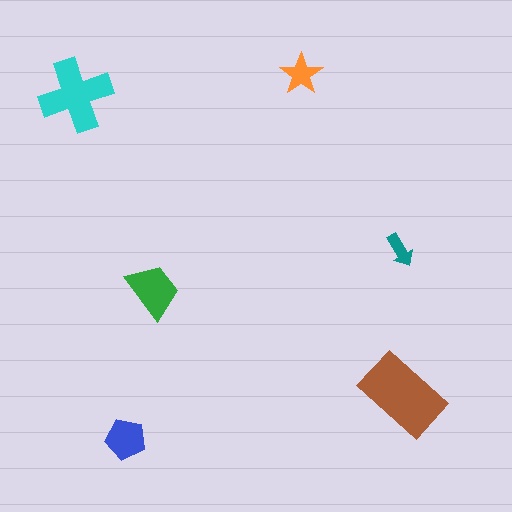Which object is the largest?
The brown rectangle.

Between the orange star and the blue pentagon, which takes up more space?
The blue pentagon.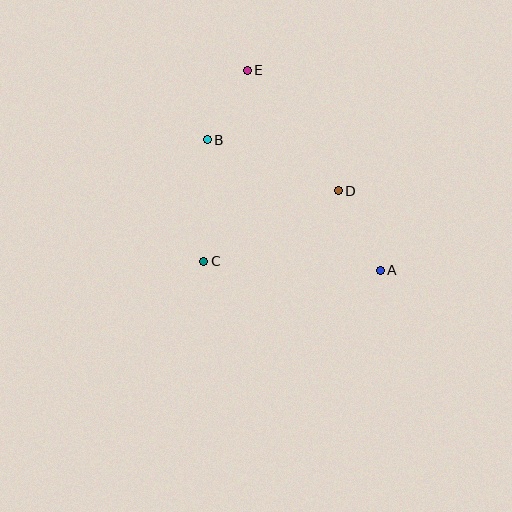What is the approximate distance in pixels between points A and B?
The distance between A and B is approximately 217 pixels.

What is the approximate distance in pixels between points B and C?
The distance between B and C is approximately 122 pixels.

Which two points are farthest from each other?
Points A and E are farthest from each other.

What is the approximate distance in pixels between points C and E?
The distance between C and E is approximately 196 pixels.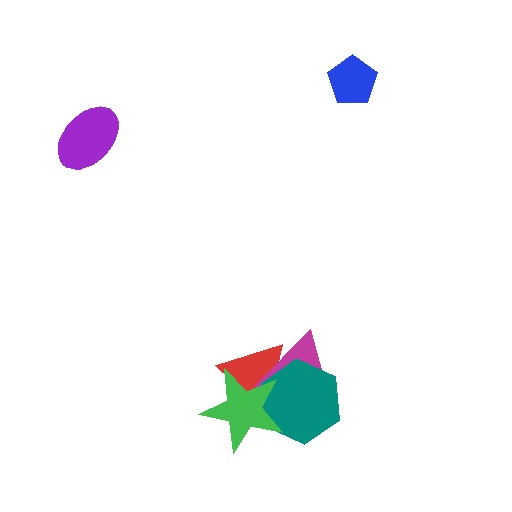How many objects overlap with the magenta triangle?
3 objects overlap with the magenta triangle.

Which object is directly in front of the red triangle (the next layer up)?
The magenta triangle is directly in front of the red triangle.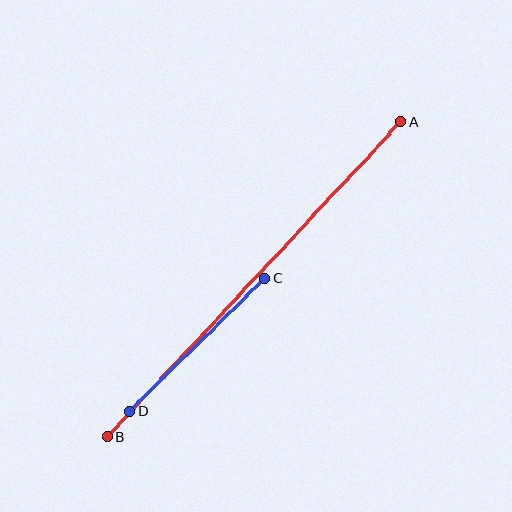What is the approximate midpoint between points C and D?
The midpoint is at approximately (197, 345) pixels.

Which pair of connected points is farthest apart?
Points A and B are farthest apart.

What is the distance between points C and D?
The distance is approximately 190 pixels.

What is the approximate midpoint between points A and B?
The midpoint is at approximately (254, 279) pixels.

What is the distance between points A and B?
The distance is approximately 430 pixels.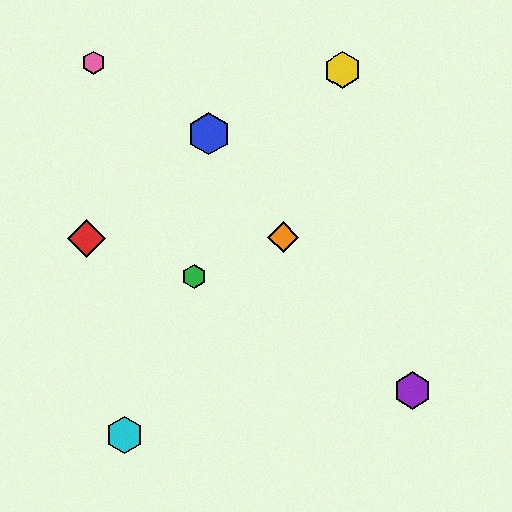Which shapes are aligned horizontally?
The red diamond, the orange diamond are aligned horizontally.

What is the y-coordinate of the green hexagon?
The green hexagon is at y≈277.